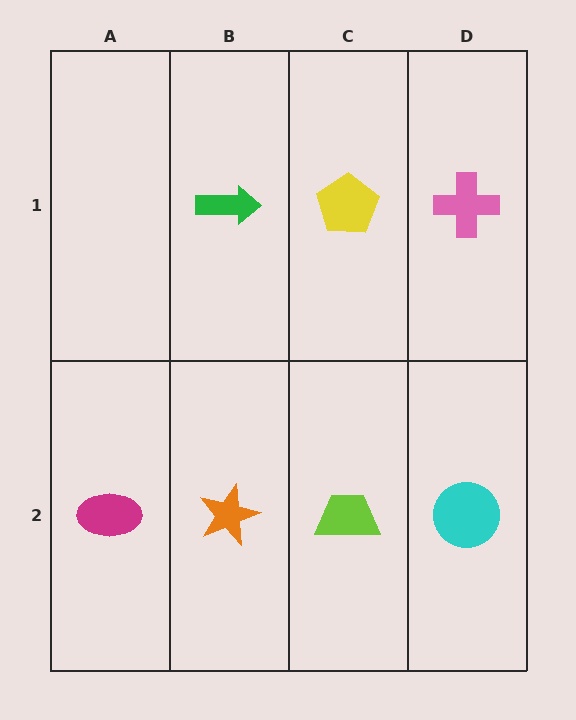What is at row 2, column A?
A magenta ellipse.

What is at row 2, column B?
An orange star.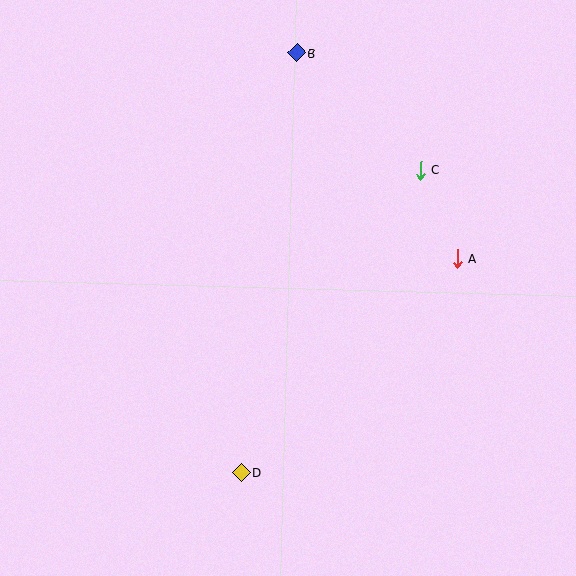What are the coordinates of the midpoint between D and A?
The midpoint between D and A is at (349, 365).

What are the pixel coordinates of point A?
Point A is at (457, 258).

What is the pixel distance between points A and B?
The distance between A and B is 261 pixels.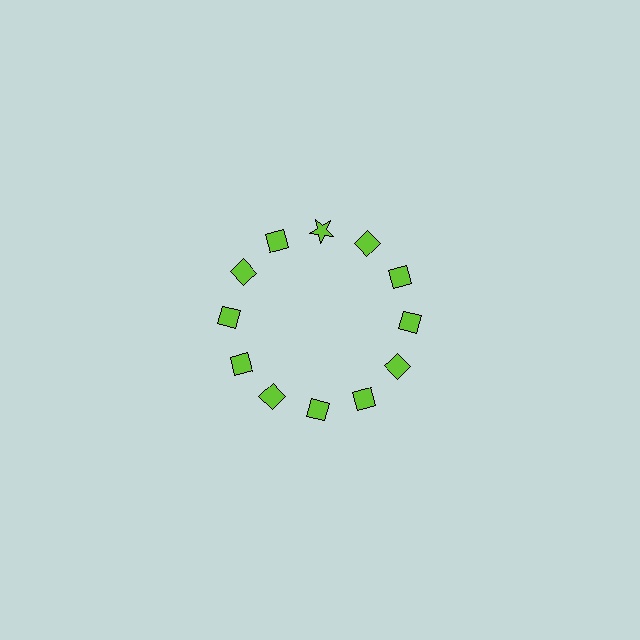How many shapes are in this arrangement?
There are 12 shapes arranged in a ring pattern.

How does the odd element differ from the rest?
It has a different shape: star instead of diamond.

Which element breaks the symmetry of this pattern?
The lime star at roughly the 12 o'clock position breaks the symmetry. All other shapes are lime diamonds.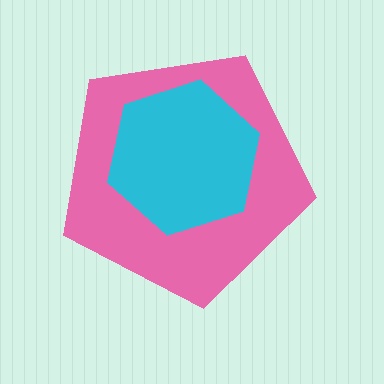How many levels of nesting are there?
2.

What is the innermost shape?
The cyan hexagon.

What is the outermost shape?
The pink pentagon.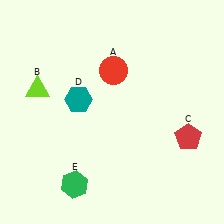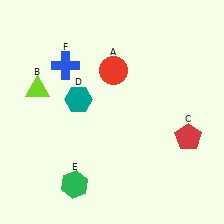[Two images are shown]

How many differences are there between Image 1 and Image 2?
There is 1 difference between the two images.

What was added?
A blue cross (F) was added in Image 2.